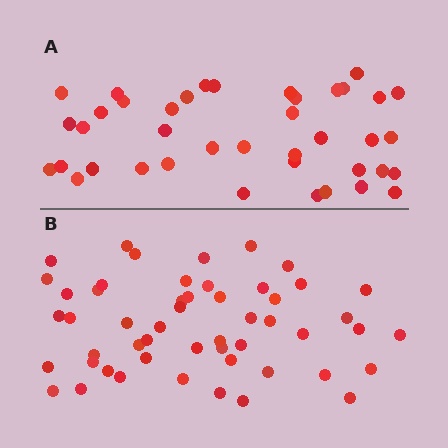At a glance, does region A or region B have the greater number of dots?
Region B (the bottom region) has more dots.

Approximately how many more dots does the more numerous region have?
Region B has roughly 12 or so more dots than region A.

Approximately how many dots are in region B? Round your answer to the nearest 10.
About 50 dots. (The exact count is 52, which rounds to 50.)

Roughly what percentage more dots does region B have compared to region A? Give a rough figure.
About 30% more.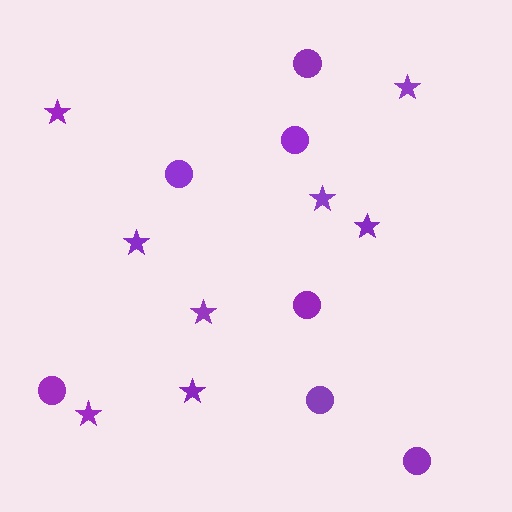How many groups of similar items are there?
There are 2 groups: one group of stars (8) and one group of circles (7).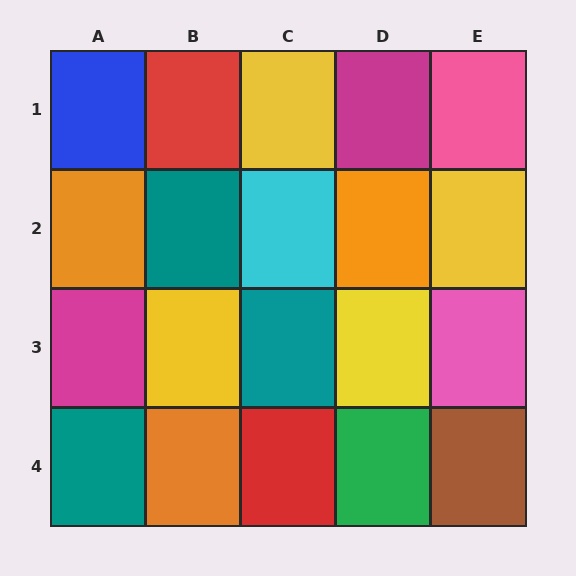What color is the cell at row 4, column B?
Orange.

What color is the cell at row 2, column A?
Orange.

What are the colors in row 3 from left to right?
Magenta, yellow, teal, yellow, pink.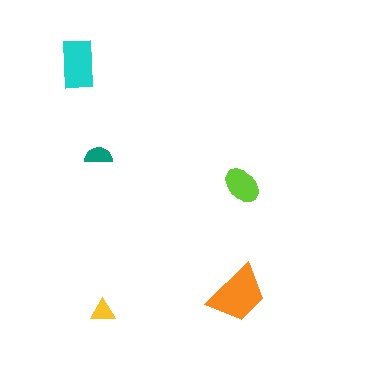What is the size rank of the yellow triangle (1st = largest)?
5th.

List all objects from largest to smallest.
The orange trapezoid, the cyan rectangle, the lime ellipse, the teal semicircle, the yellow triangle.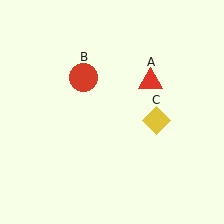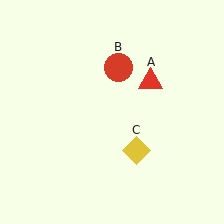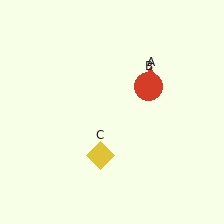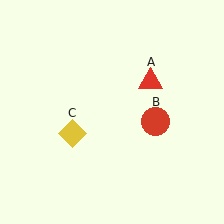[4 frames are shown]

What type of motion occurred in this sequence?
The red circle (object B), yellow diamond (object C) rotated clockwise around the center of the scene.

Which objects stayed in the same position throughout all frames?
Red triangle (object A) remained stationary.